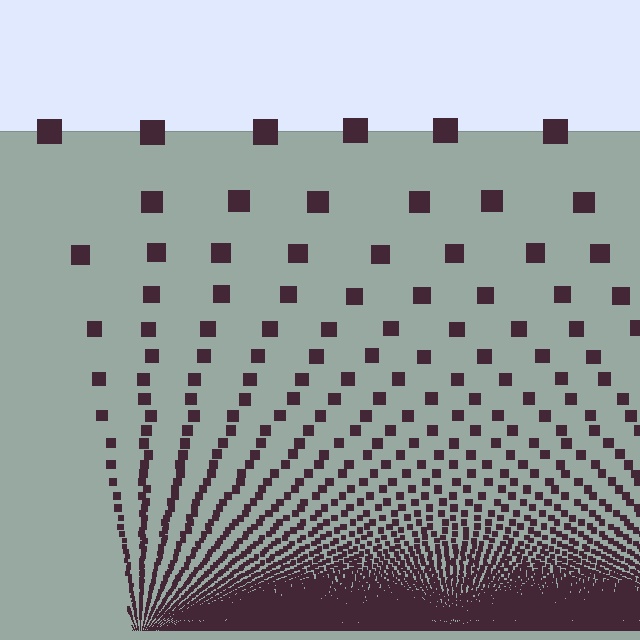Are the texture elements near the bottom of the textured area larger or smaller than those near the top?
Smaller. The gradient is inverted — elements near the bottom are smaller and denser.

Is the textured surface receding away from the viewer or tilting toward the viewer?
The surface appears to tilt toward the viewer. Texture elements get larger and sparser toward the top.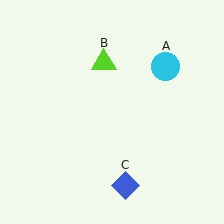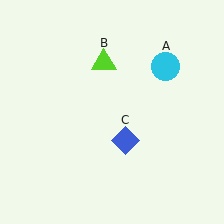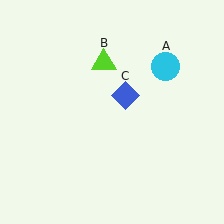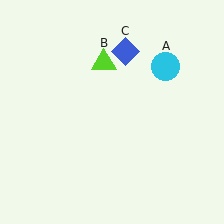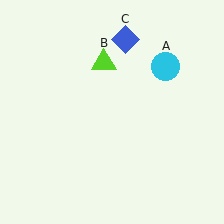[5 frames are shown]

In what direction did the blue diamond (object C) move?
The blue diamond (object C) moved up.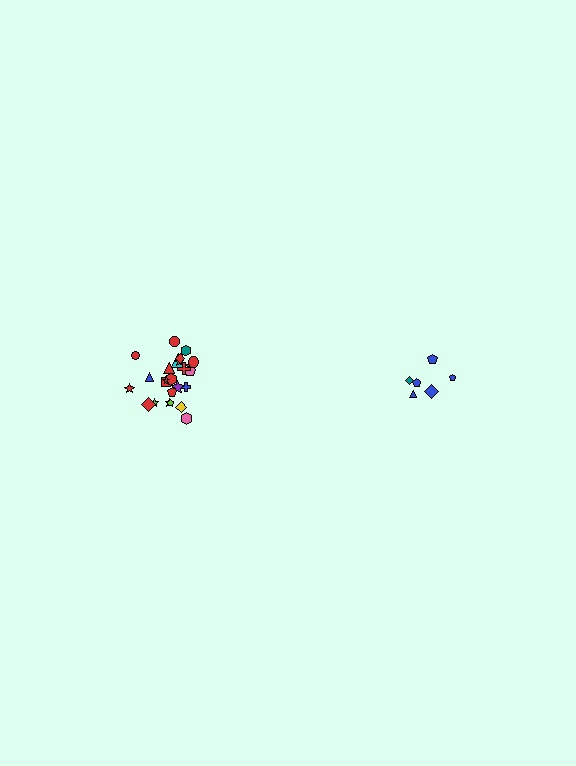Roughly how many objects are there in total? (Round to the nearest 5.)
Roughly 30 objects in total.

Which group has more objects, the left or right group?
The left group.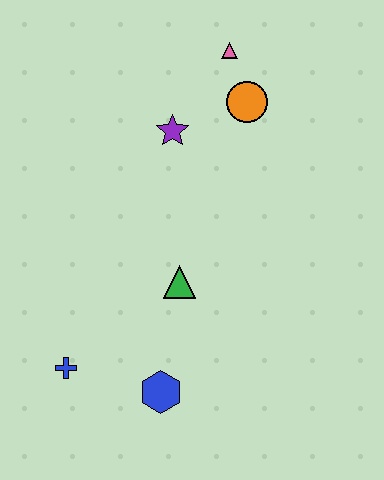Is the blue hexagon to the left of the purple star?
Yes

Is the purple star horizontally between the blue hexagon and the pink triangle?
Yes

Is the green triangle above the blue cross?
Yes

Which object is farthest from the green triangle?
The pink triangle is farthest from the green triangle.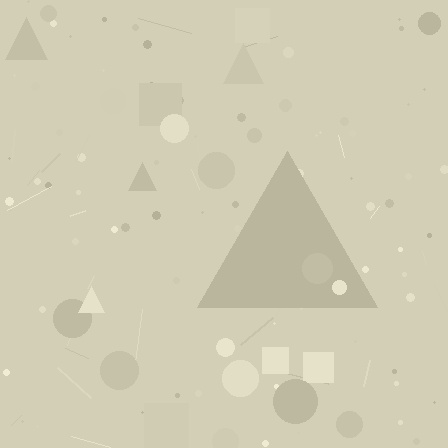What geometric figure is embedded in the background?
A triangle is embedded in the background.